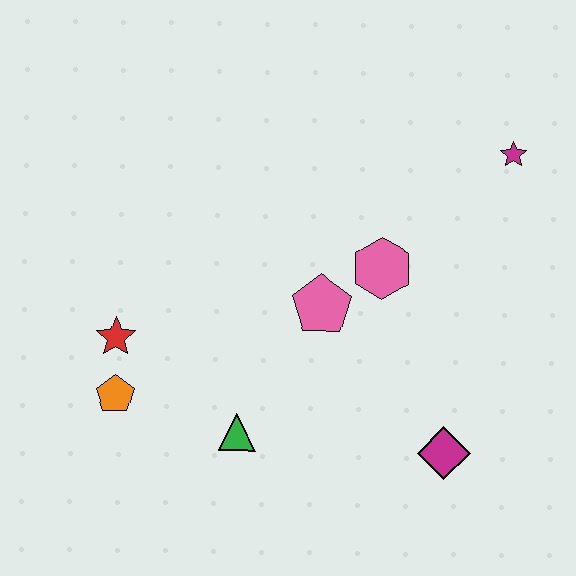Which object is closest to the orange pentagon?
The red star is closest to the orange pentagon.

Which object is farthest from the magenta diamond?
The red star is farthest from the magenta diamond.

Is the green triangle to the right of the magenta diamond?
No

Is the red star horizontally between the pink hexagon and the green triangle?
No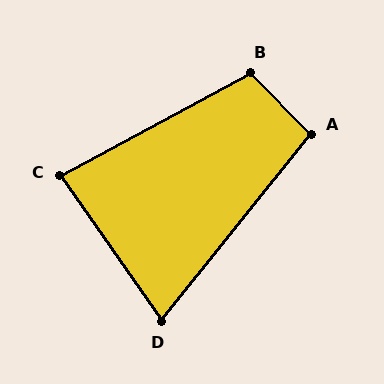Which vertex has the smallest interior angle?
D, at approximately 74 degrees.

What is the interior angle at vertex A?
Approximately 96 degrees (obtuse).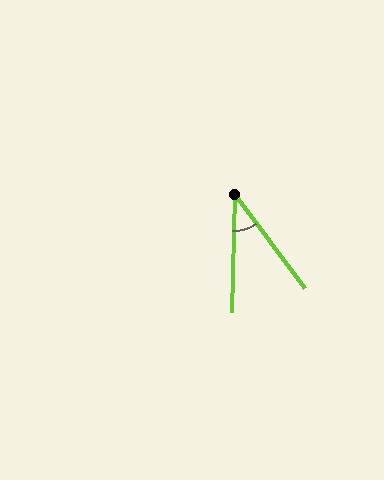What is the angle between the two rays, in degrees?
Approximately 38 degrees.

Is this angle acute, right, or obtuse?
It is acute.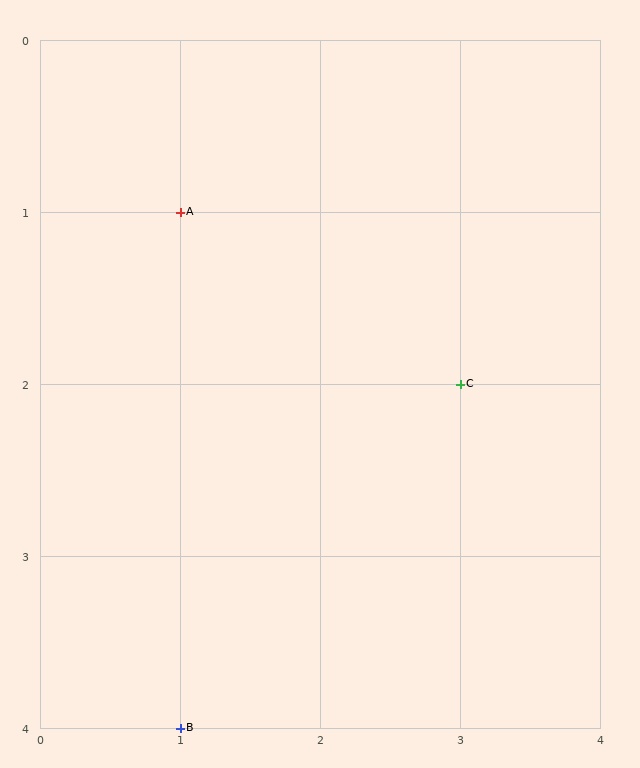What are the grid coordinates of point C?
Point C is at grid coordinates (3, 2).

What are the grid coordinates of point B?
Point B is at grid coordinates (1, 4).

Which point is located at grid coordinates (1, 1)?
Point A is at (1, 1).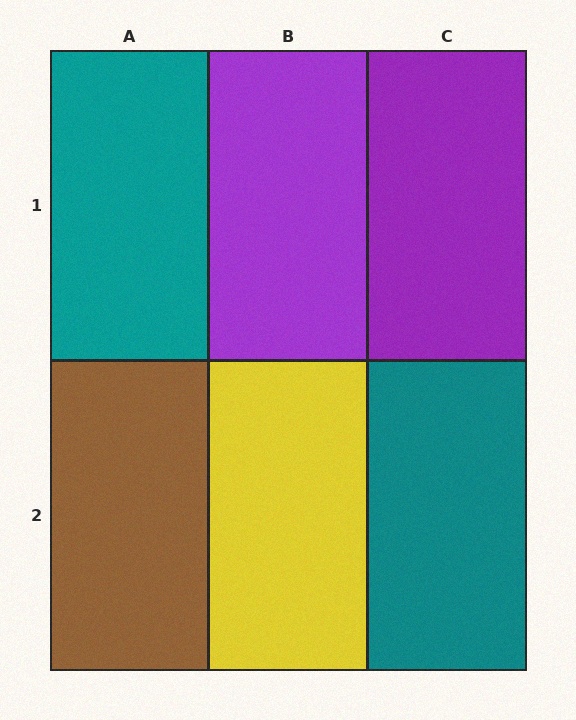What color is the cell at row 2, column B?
Yellow.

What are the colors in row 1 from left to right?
Teal, purple, purple.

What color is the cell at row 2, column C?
Teal.